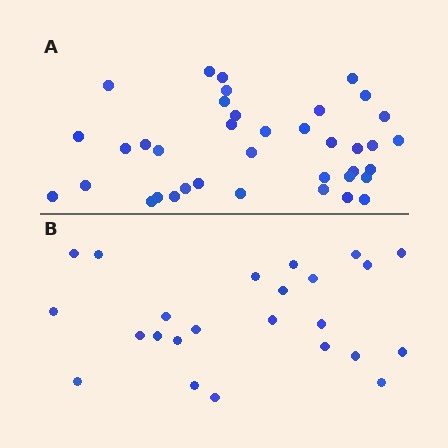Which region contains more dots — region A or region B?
Region A (the top region) has more dots.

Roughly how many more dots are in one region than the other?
Region A has approximately 15 more dots than region B.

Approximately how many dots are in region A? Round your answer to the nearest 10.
About 40 dots. (The exact count is 38, which rounds to 40.)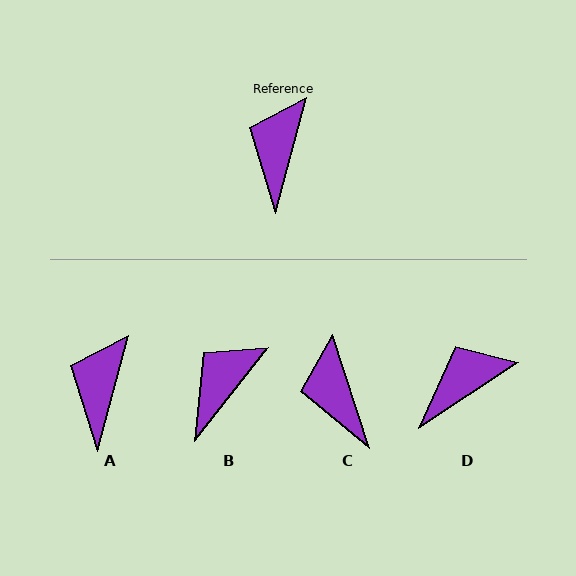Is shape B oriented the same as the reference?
No, it is off by about 23 degrees.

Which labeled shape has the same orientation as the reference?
A.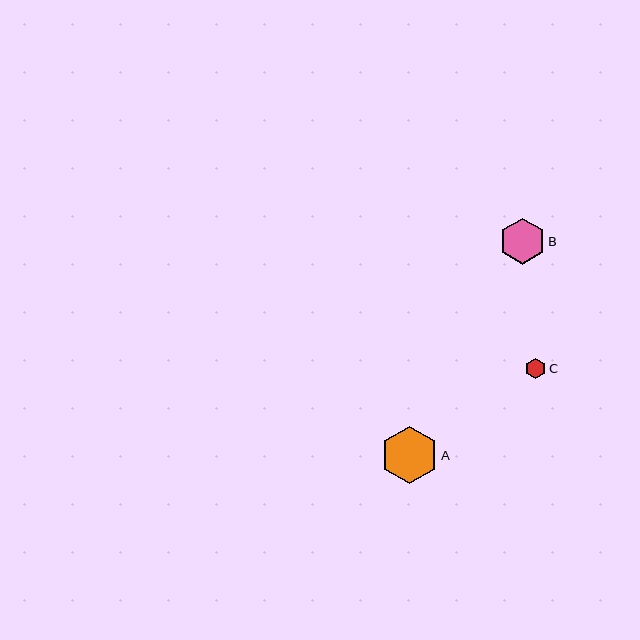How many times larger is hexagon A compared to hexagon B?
Hexagon A is approximately 1.2 times the size of hexagon B.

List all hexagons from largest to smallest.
From largest to smallest: A, B, C.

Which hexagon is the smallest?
Hexagon C is the smallest with a size of approximately 20 pixels.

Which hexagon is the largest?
Hexagon A is the largest with a size of approximately 57 pixels.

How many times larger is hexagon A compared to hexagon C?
Hexagon A is approximately 2.8 times the size of hexagon C.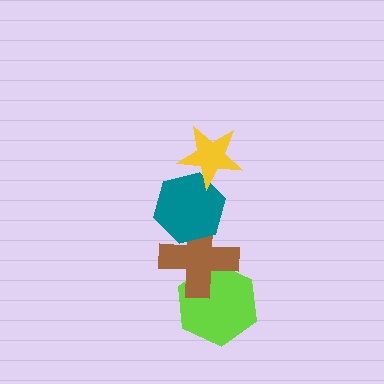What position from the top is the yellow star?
The yellow star is 1st from the top.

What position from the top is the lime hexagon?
The lime hexagon is 4th from the top.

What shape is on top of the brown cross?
The teal hexagon is on top of the brown cross.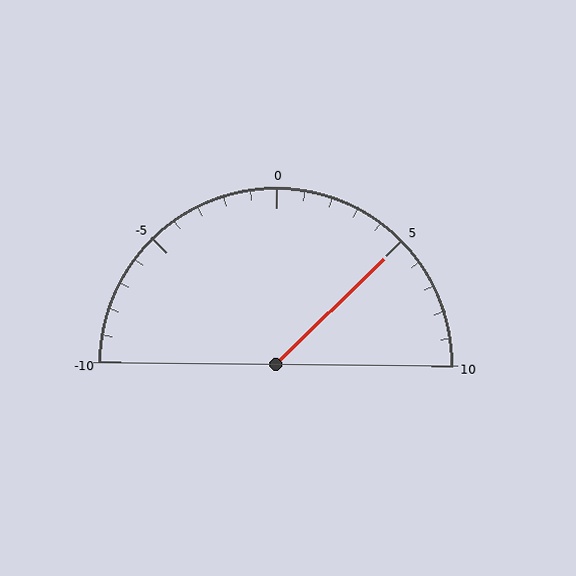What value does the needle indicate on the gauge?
The needle indicates approximately 5.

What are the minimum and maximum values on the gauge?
The gauge ranges from -10 to 10.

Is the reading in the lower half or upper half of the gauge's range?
The reading is in the upper half of the range (-10 to 10).